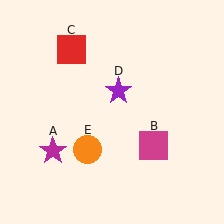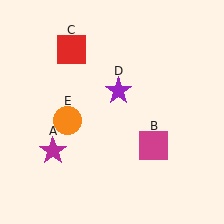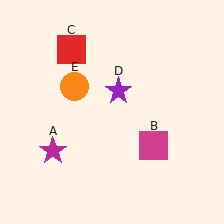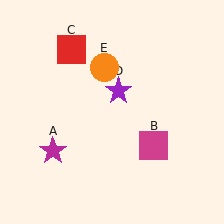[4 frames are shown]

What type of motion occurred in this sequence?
The orange circle (object E) rotated clockwise around the center of the scene.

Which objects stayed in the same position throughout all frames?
Magenta star (object A) and magenta square (object B) and red square (object C) and purple star (object D) remained stationary.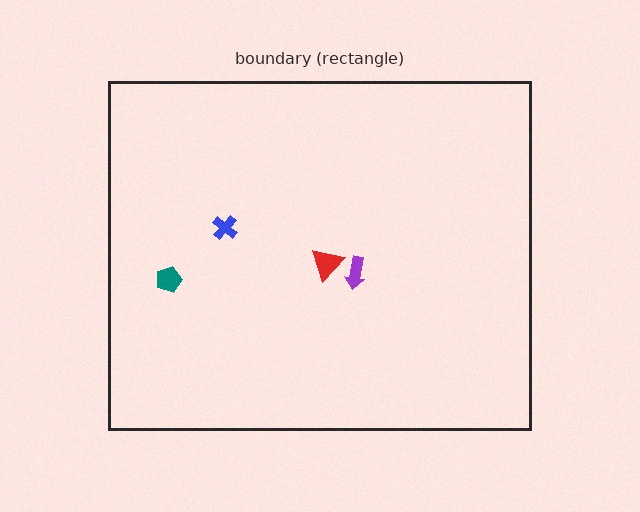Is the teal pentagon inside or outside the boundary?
Inside.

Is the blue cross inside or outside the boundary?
Inside.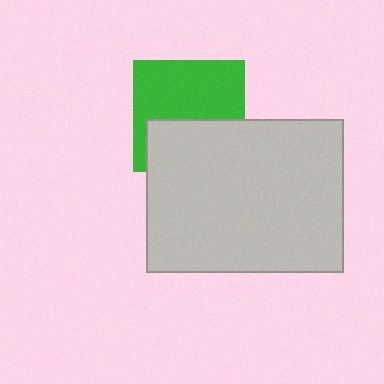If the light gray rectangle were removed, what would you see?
You would see the complete green square.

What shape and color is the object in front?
The object in front is a light gray rectangle.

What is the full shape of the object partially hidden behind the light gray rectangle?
The partially hidden object is a green square.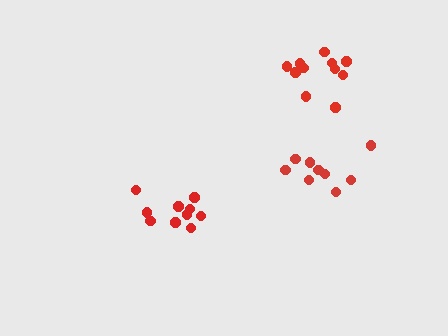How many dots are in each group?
Group 1: 10 dots, Group 2: 11 dots, Group 3: 9 dots (30 total).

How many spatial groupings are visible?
There are 3 spatial groupings.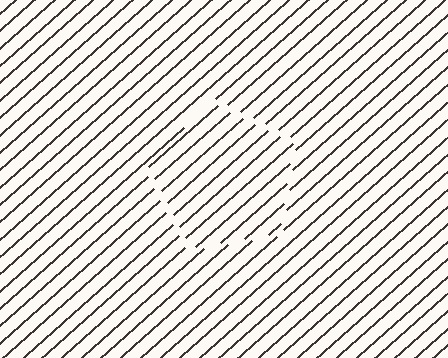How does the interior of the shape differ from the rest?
The interior of the shape contains the same grating, shifted by half a period — the contour is defined by the phase discontinuity where line-ends from the inner and outer gratings abut.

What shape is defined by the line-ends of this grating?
An illusory pentagon. The interior of the shape contains the same grating, shifted by half a period — the contour is defined by the phase discontinuity where line-ends from the inner and outer gratings abut.